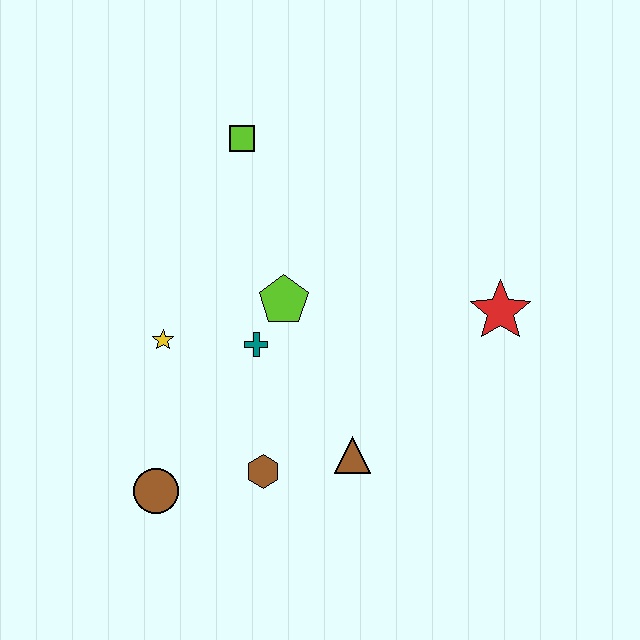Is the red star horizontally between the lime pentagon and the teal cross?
No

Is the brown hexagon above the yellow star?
No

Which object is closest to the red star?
The brown triangle is closest to the red star.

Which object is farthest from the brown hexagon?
The lime square is farthest from the brown hexagon.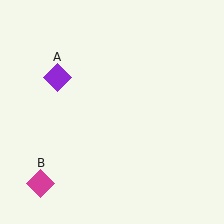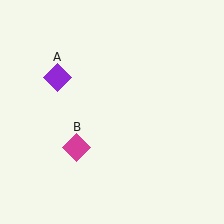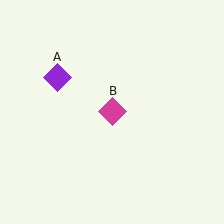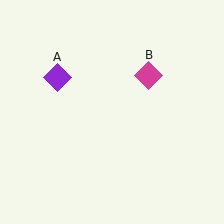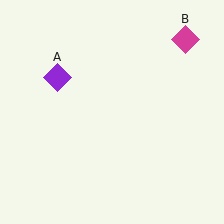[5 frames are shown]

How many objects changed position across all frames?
1 object changed position: magenta diamond (object B).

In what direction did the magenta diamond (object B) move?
The magenta diamond (object B) moved up and to the right.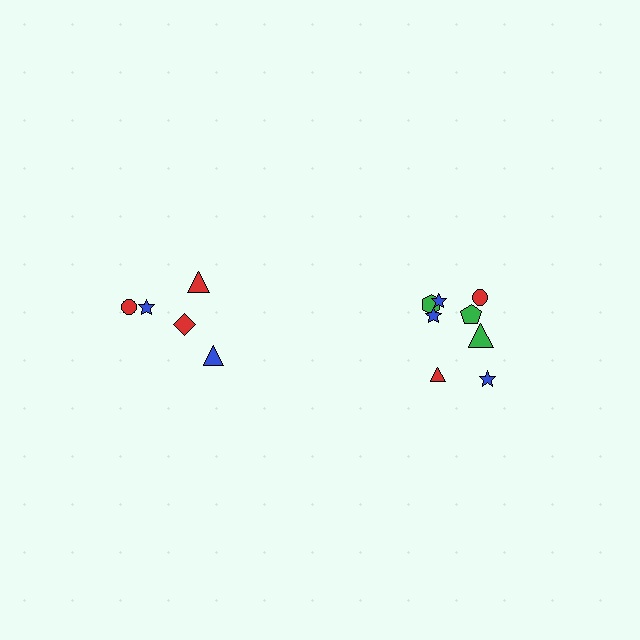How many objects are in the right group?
There are 8 objects.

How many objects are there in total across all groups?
There are 13 objects.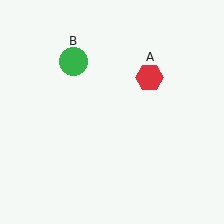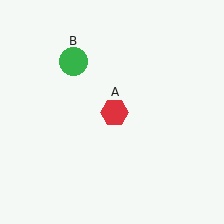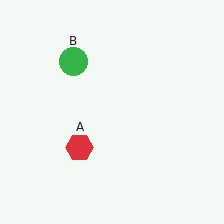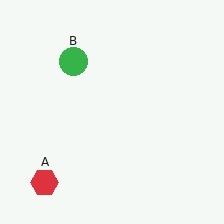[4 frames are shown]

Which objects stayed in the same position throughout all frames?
Green circle (object B) remained stationary.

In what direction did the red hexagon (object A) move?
The red hexagon (object A) moved down and to the left.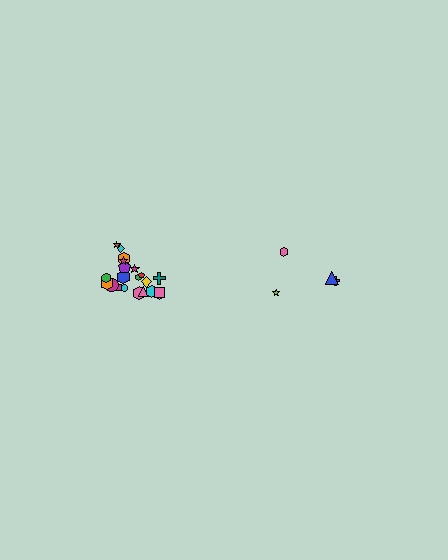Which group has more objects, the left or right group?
The left group.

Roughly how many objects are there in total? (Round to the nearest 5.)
Roughly 25 objects in total.